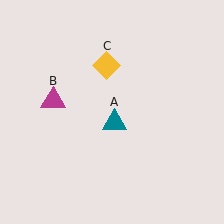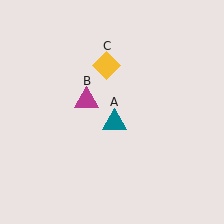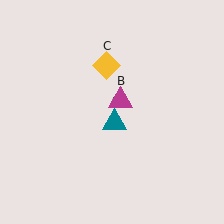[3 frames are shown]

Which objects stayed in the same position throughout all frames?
Teal triangle (object A) and yellow diamond (object C) remained stationary.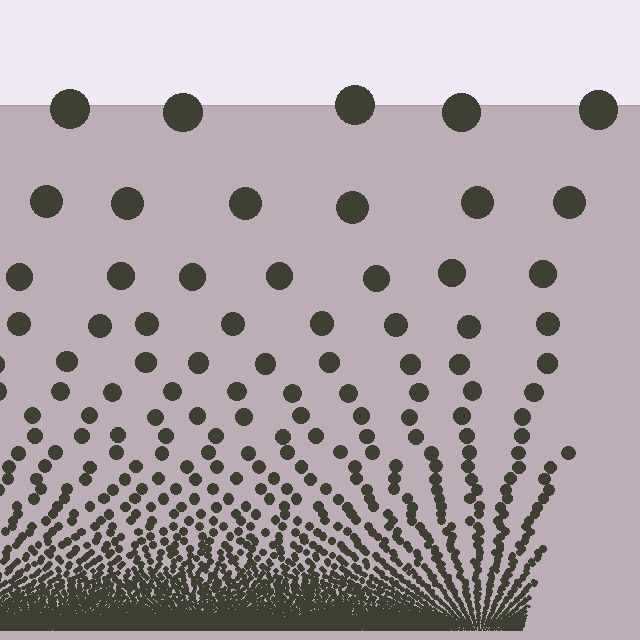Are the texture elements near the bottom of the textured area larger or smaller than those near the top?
Smaller. The gradient is inverted — elements near the bottom are smaller and denser.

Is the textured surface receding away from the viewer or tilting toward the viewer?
The surface appears to tilt toward the viewer. Texture elements get larger and sparser toward the top.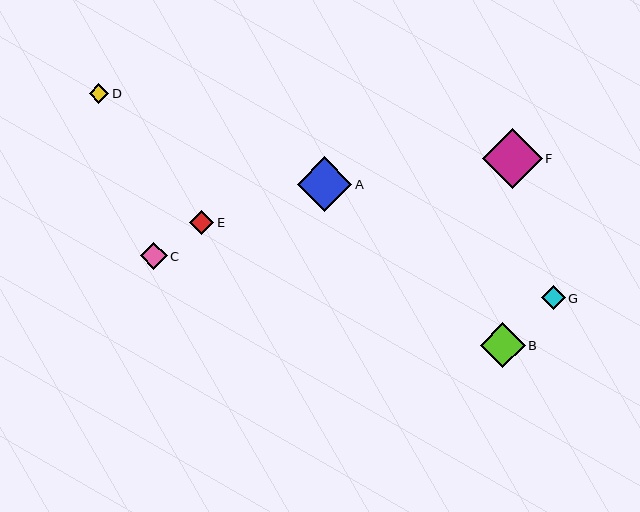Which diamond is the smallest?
Diamond D is the smallest with a size of approximately 20 pixels.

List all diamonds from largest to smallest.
From largest to smallest: F, A, B, C, G, E, D.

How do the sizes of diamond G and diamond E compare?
Diamond G and diamond E are approximately the same size.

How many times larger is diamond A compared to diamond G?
Diamond A is approximately 2.3 times the size of diamond G.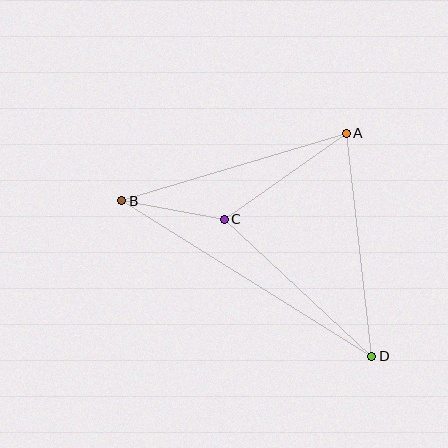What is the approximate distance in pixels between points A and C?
The distance between A and C is approximately 149 pixels.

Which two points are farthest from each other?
Points B and D are farthest from each other.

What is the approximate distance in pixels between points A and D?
The distance between A and D is approximately 224 pixels.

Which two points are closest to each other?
Points B and C are closest to each other.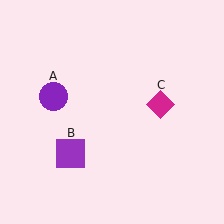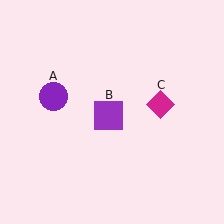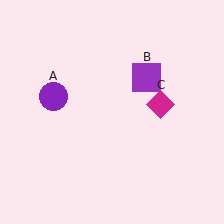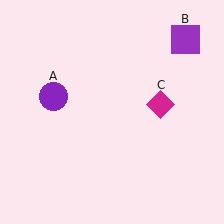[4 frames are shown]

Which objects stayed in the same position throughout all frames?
Purple circle (object A) and magenta diamond (object C) remained stationary.